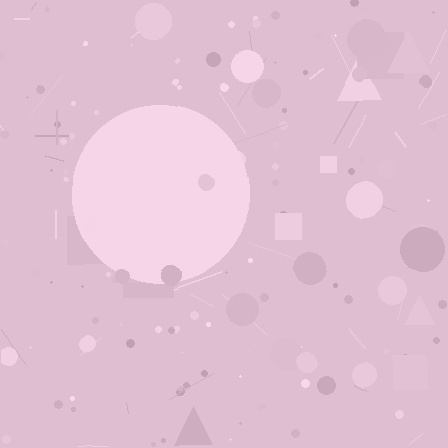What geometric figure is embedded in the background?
A circle is embedded in the background.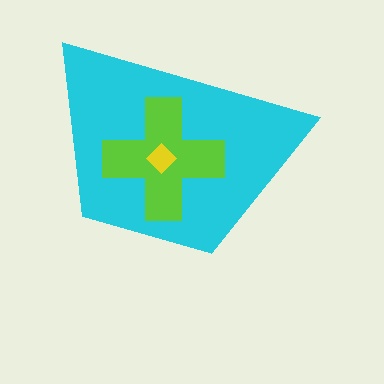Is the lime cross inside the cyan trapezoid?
Yes.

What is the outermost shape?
The cyan trapezoid.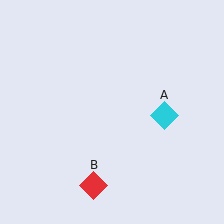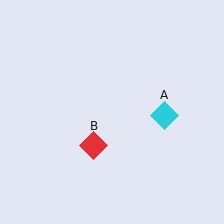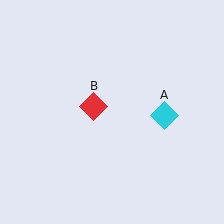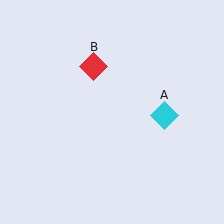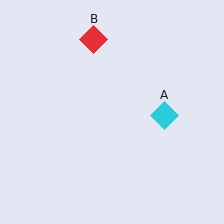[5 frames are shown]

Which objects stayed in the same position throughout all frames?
Cyan diamond (object A) remained stationary.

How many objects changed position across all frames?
1 object changed position: red diamond (object B).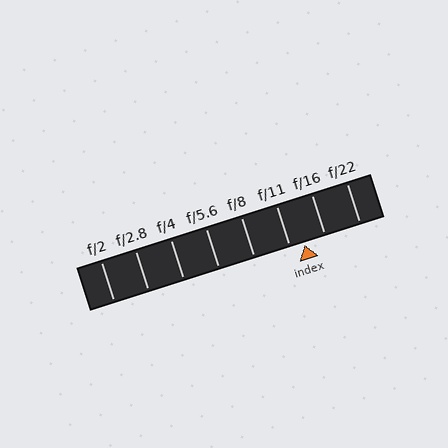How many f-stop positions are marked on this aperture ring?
There are 8 f-stop positions marked.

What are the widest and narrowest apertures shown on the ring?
The widest aperture shown is f/2 and the narrowest is f/22.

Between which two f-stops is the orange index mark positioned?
The index mark is between f/11 and f/16.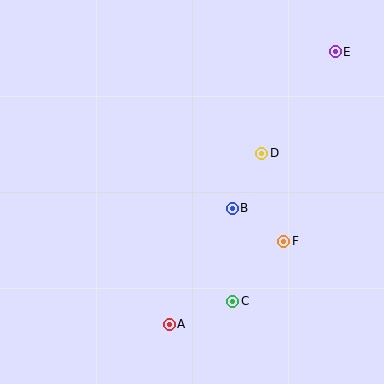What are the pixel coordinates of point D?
Point D is at (262, 153).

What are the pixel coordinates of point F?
Point F is at (284, 241).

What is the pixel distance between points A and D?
The distance between A and D is 195 pixels.